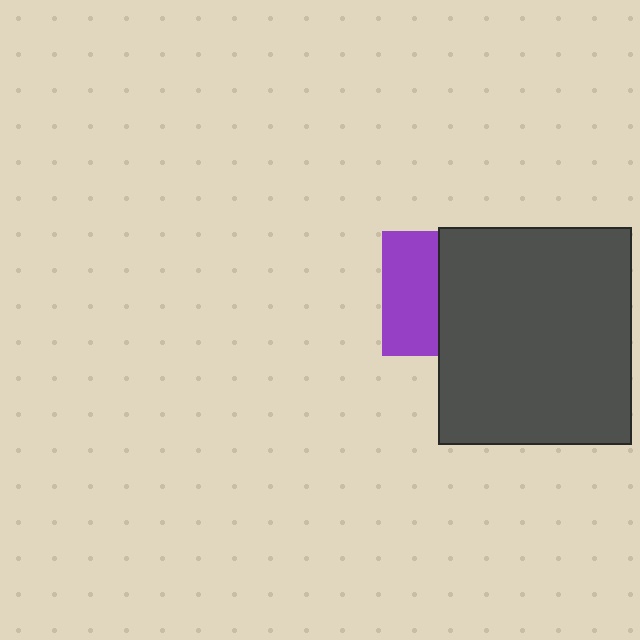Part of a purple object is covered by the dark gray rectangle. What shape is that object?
It is a square.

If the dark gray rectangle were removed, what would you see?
You would see the complete purple square.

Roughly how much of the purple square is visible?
A small part of it is visible (roughly 44%).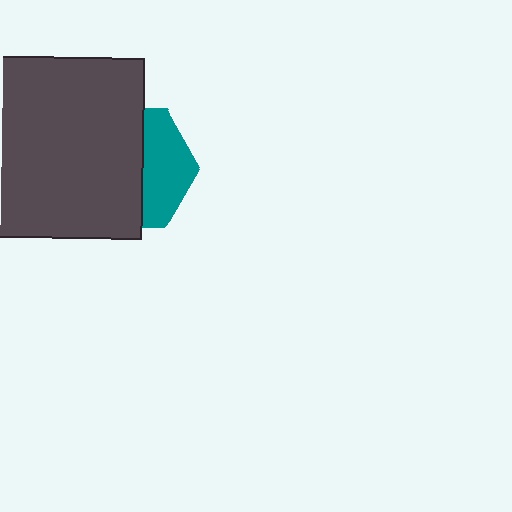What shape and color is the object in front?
The object in front is a dark gray rectangle.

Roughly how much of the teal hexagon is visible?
A small part of it is visible (roughly 39%).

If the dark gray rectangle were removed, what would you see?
You would see the complete teal hexagon.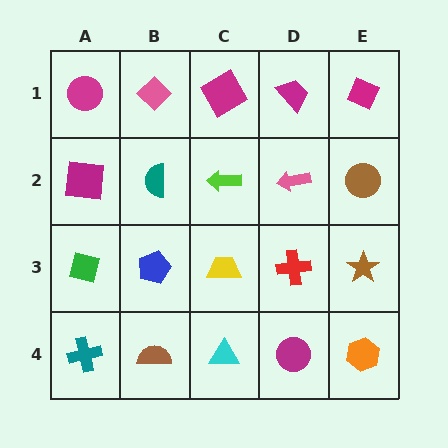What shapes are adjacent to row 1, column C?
A lime arrow (row 2, column C), a pink diamond (row 1, column B), a magenta trapezoid (row 1, column D).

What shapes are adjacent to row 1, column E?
A brown circle (row 2, column E), a magenta trapezoid (row 1, column D).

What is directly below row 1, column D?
A pink arrow.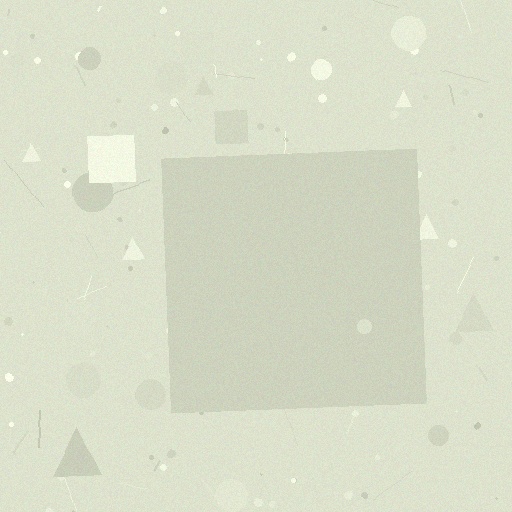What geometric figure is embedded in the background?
A square is embedded in the background.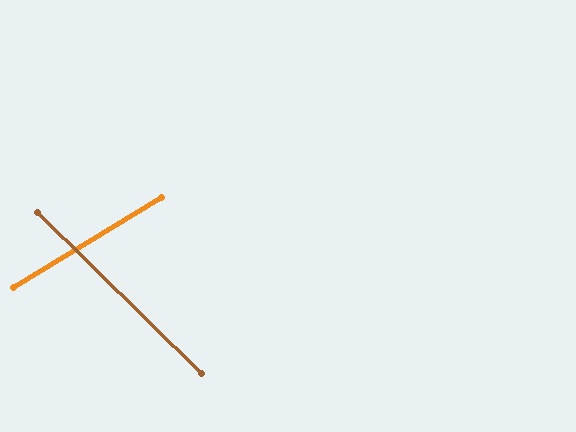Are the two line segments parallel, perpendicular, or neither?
Neither parallel nor perpendicular — they differ by about 76°.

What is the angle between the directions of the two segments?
Approximately 76 degrees.